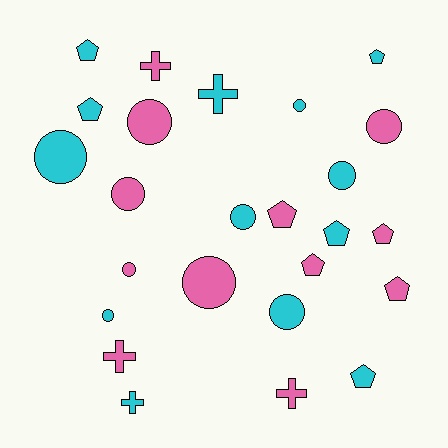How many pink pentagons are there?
There are 4 pink pentagons.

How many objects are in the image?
There are 25 objects.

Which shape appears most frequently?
Circle, with 11 objects.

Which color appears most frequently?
Cyan, with 13 objects.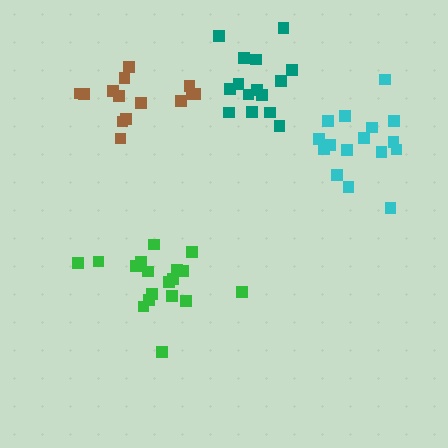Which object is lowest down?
The green cluster is bottommost.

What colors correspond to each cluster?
The clusters are colored: green, cyan, brown, teal.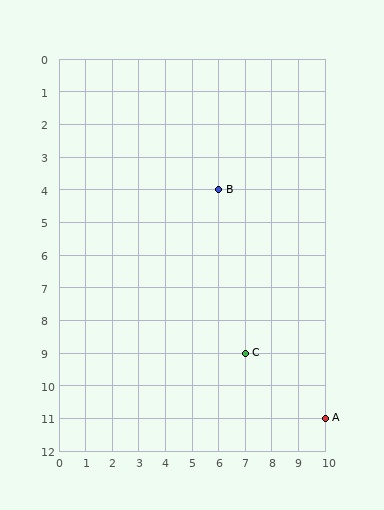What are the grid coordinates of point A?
Point A is at grid coordinates (10, 11).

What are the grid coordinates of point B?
Point B is at grid coordinates (6, 4).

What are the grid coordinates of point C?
Point C is at grid coordinates (7, 9).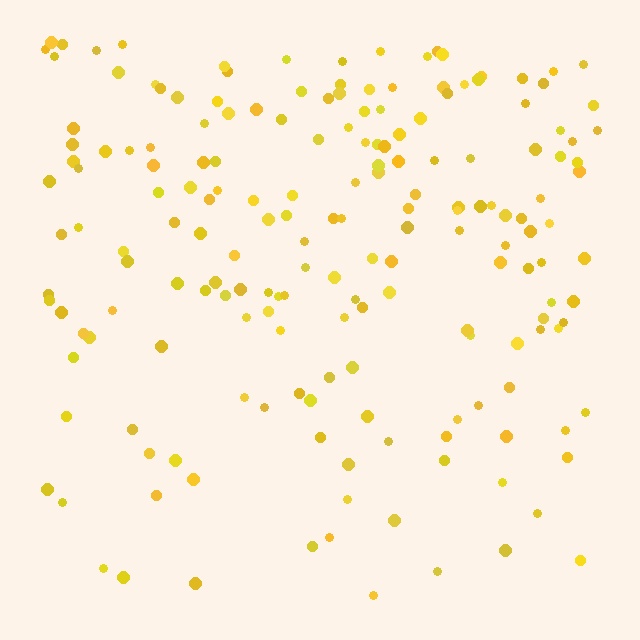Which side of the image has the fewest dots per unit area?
The bottom.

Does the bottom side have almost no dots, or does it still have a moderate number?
Still a moderate number, just noticeably fewer than the top.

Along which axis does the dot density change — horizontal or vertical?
Vertical.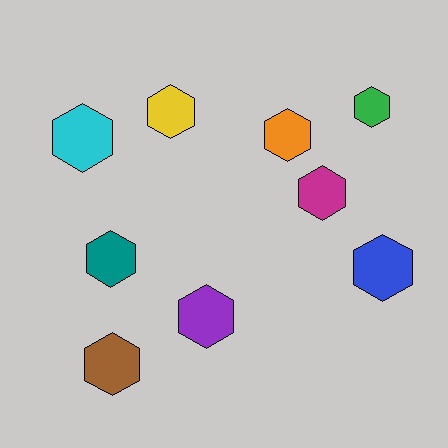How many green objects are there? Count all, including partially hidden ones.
There is 1 green object.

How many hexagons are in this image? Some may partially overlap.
There are 9 hexagons.